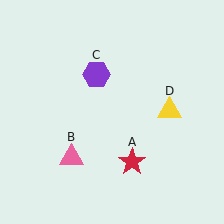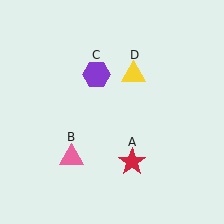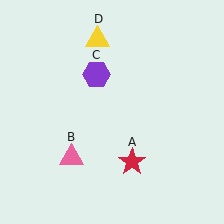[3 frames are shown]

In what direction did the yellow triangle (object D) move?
The yellow triangle (object D) moved up and to the left.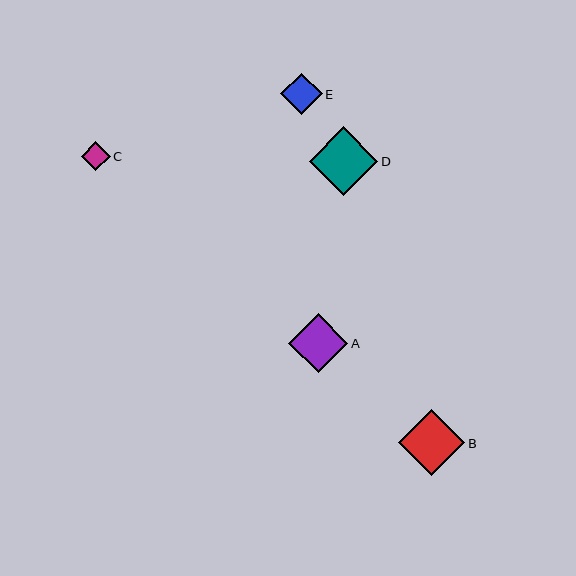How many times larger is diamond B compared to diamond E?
Diamond B is approximately 1.6 times the size of diamond E.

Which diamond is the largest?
Diamond D is the largest with a size of approximately 69 pixels.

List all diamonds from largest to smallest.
From largest to smallest: D, B, A, E, C.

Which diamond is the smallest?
Diamond C is the smallest with a size of approximately 29 pixels.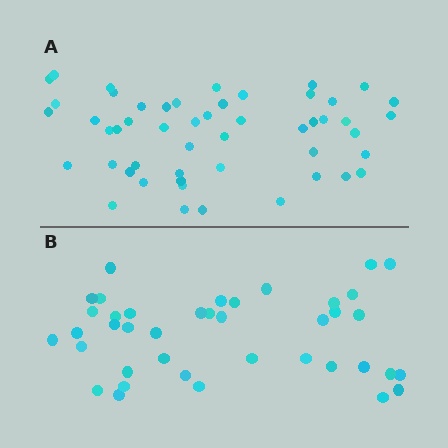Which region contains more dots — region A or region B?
Region A (the top region) has more dots.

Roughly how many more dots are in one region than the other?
Region A has roughly 12 or so more dots than region B.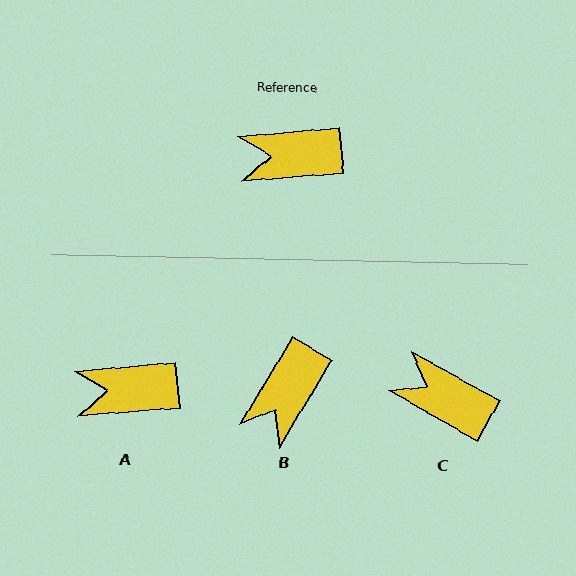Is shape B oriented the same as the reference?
No, it is off by about 55 degrees.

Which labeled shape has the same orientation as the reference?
A.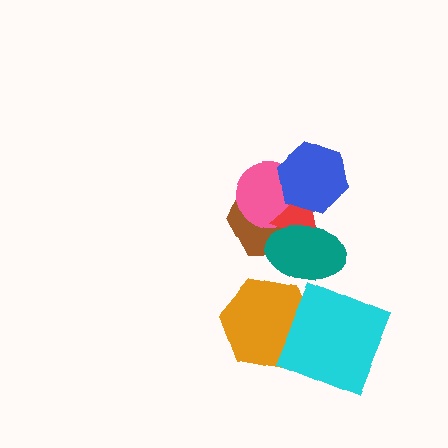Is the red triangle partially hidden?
Yes, it is partially covered by another shape.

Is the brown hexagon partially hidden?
Yes, it is partially covered by another shape.